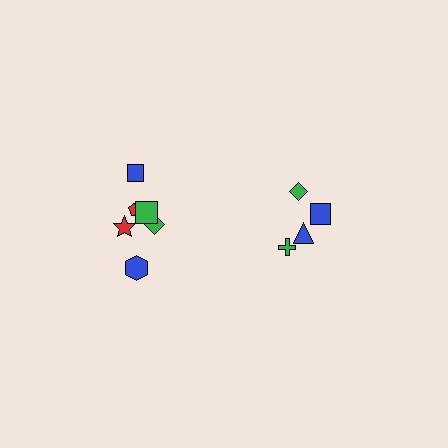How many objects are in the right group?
There are 4 objects.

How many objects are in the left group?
There are 6 objects.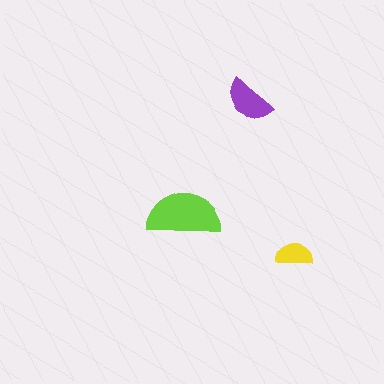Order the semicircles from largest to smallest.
the lime one, the purple one, the yellow one.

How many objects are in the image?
There are 3 objects in the image.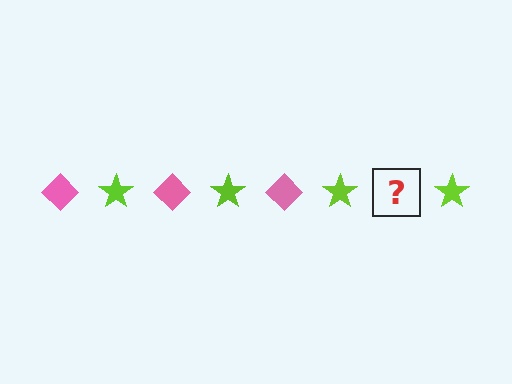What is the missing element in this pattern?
The missing element is a pink diamond.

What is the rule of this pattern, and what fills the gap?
The rule is that the pattern alternates between pink diamond and lime star. The gap should be filled with a pink diamond.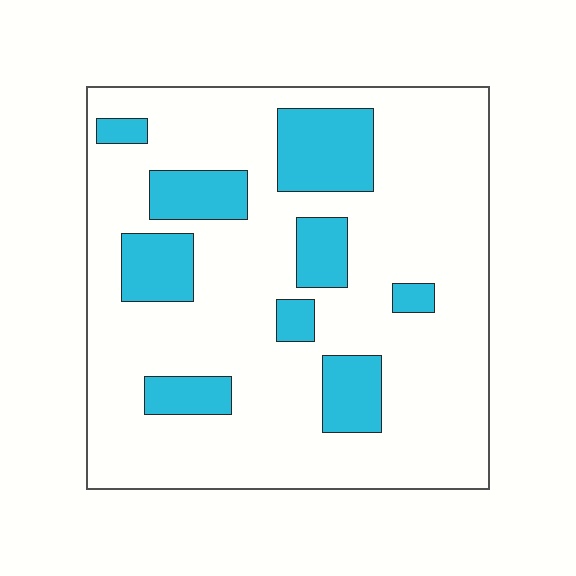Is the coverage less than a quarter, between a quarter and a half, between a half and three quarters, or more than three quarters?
Less than a quarter.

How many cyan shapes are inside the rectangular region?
9.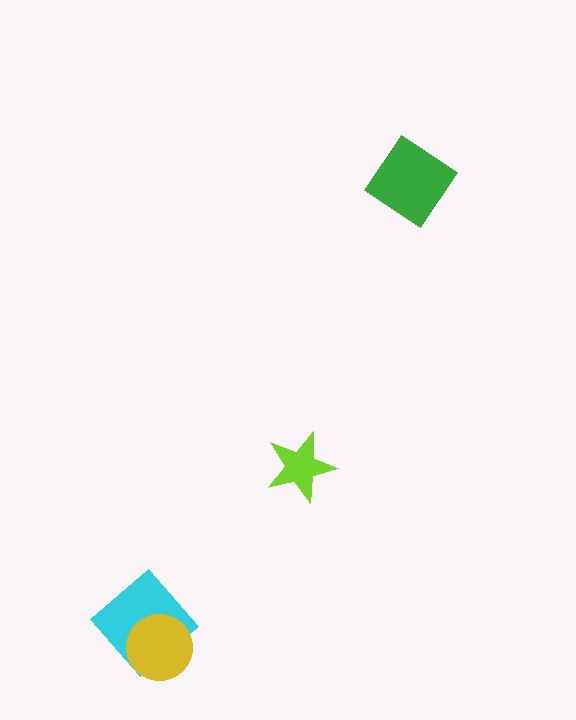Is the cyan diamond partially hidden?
Yes, it is partially covered by another shape.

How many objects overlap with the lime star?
0 objects overlap with the lime star.